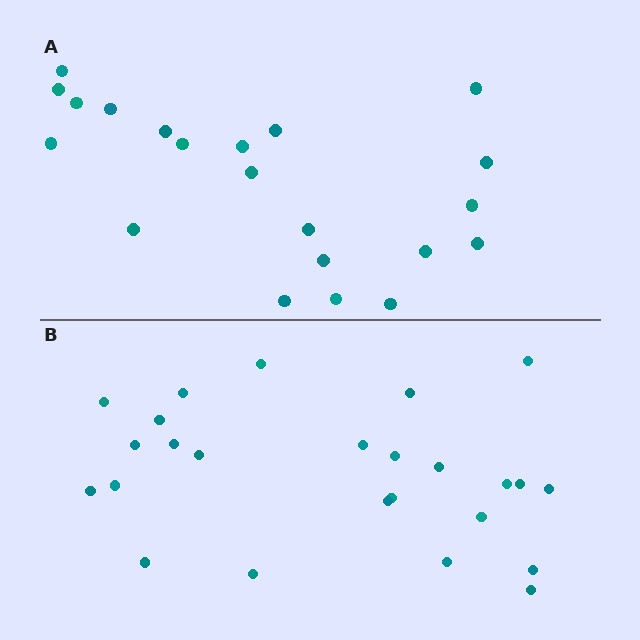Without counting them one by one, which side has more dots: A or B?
Region B (the bottom region) has more dots.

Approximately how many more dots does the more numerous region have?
Region B has about 4 more dots than region A.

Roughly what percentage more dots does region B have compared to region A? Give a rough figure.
About 20% more.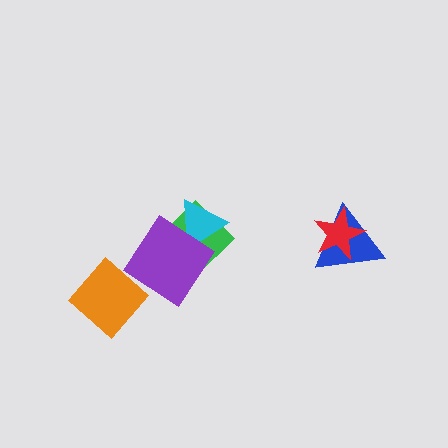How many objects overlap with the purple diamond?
2 objects overlap with the purple diamond.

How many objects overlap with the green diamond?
2 objects overlap with the green diamond.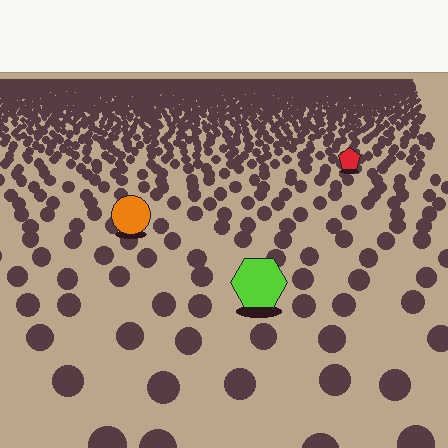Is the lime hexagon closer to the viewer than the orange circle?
Yes. The lime hexagon is closer — you can tell from the texture gradient: the ground texture is coarser near it.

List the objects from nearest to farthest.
From nearest to farthest: the lime hexagon, the orange circle, the red pentagon.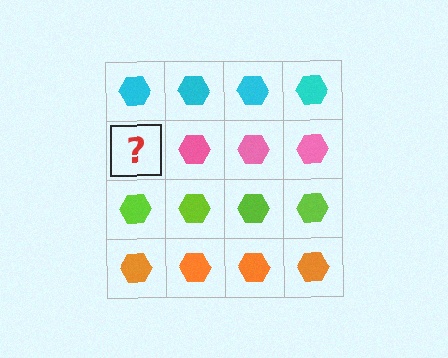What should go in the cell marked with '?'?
The missing cell should contain a pink hexagon.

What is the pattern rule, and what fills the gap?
The rule is that each row has a consistent color. The gap should be filled with a pink hexagon.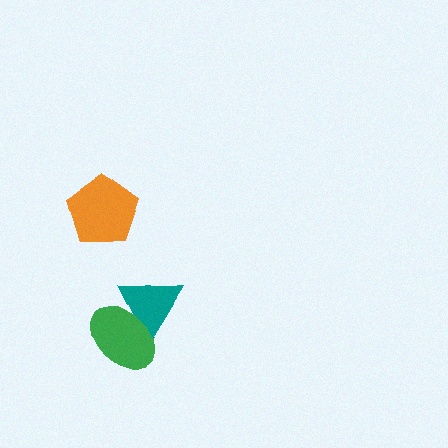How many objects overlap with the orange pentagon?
0 objects overlap with the orange pentagon.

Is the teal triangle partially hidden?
Yes, it is partially covered by another shape.